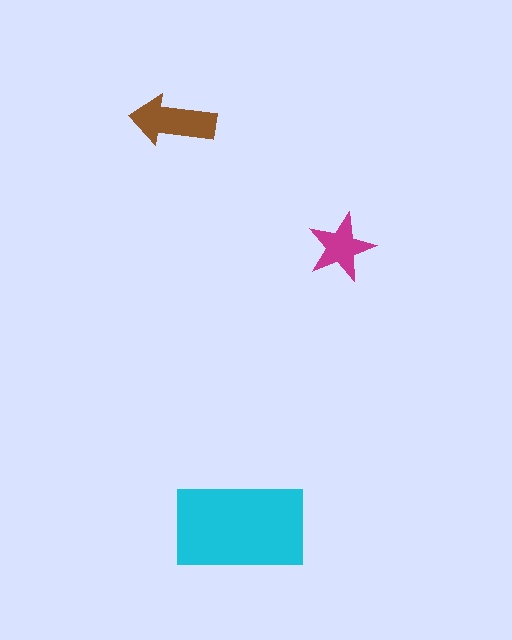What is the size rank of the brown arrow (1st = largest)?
2nd.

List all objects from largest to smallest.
The cyan rectangle, the brown arrow, the magenta star.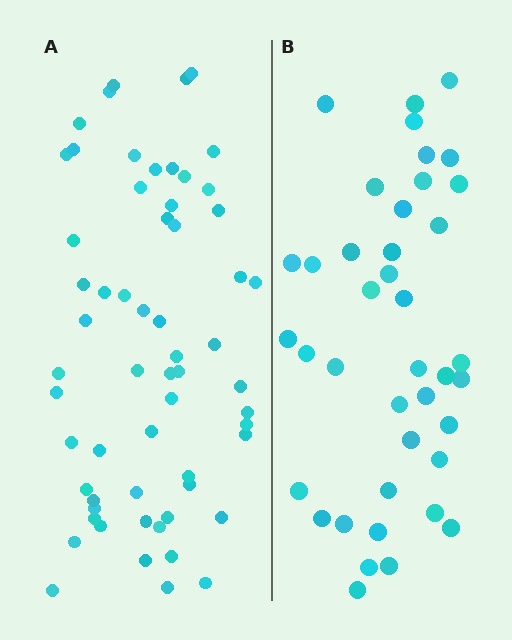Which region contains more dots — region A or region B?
Region A (the left region) has more dots.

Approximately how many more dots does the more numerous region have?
Region A has approximately 20 more dots than region B.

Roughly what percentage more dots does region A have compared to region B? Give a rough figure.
About 50% more.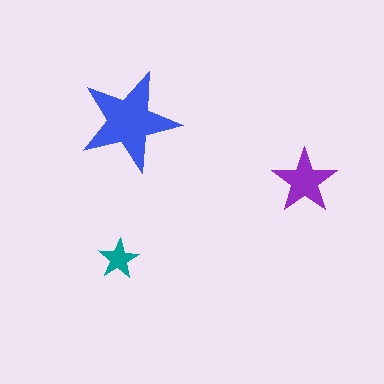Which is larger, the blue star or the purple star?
The blue one.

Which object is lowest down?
The teal star is bottommost.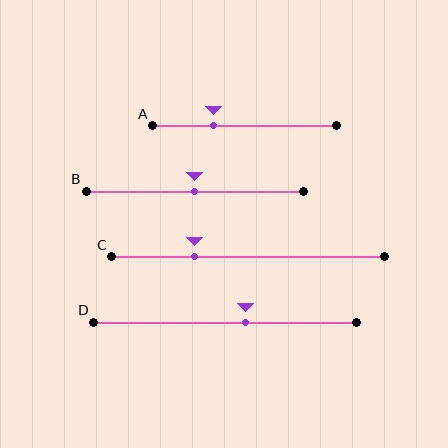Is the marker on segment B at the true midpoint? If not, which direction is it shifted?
Yes, the marker on segment B is at the true midpoint.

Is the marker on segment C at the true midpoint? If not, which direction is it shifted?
No, the marker on segment C is shifted to the left by about 20% of the segment length.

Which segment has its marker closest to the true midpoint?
Segment B has its marker closest to the true midpoint.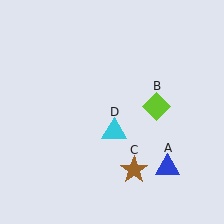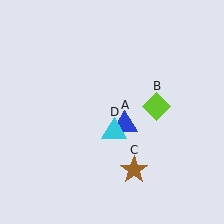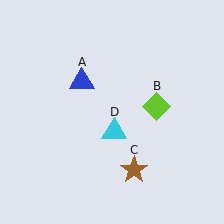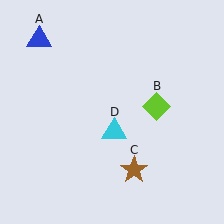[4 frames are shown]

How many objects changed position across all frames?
1 object changed position: blue triangle (object A).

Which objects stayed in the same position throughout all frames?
Lime diamond (object B) and brown star (object C) and cyan triangle (object D) remained stationary.